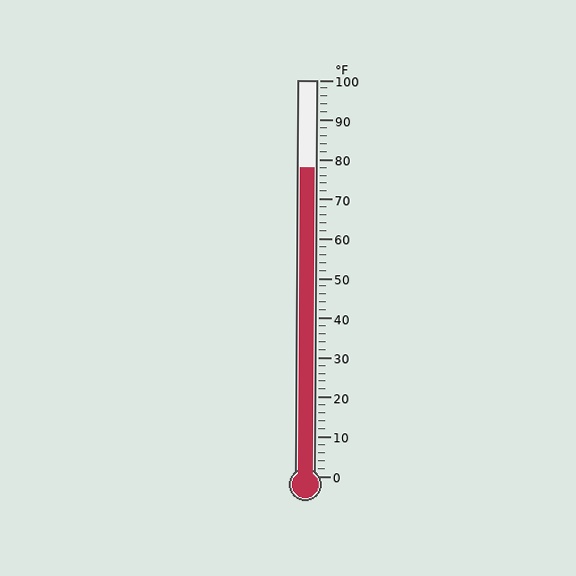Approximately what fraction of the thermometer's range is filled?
The thermometer is filled to approximately 80% of its range.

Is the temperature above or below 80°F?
The temperature is below 80°F.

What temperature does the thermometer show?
The thermometer shows approximately 78°F.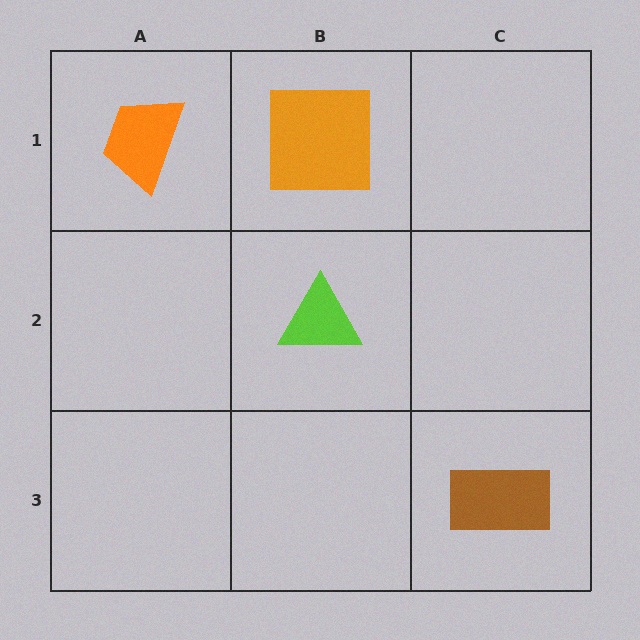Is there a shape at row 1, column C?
No, that cell is empty.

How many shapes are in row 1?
2 shapes.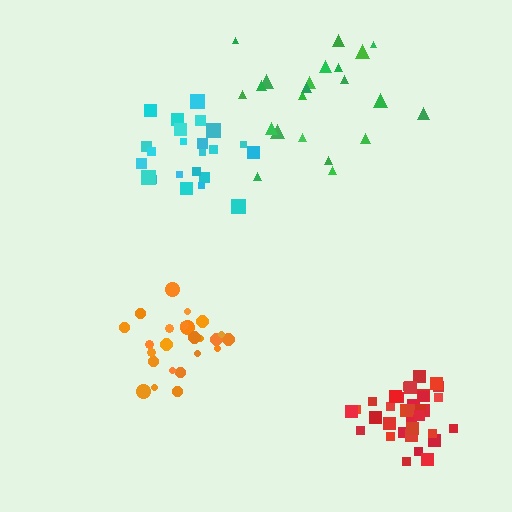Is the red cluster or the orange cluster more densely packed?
Red.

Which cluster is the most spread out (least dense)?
Green.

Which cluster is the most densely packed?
Red.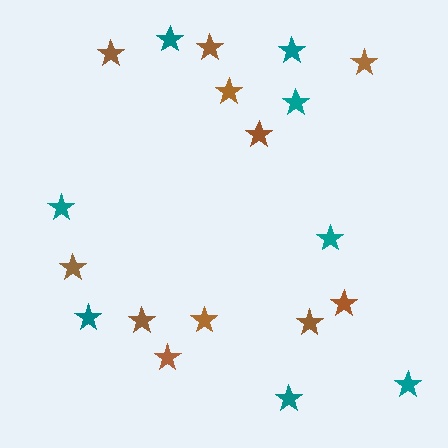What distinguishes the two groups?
There are 2 groups: one group of teal stars (8) and one group of brown stars (11).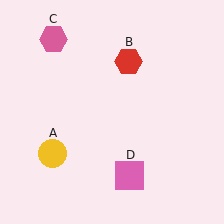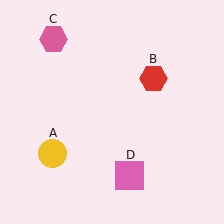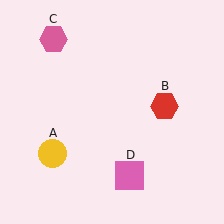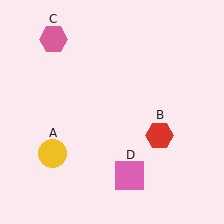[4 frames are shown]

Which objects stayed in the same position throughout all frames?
Yellow circle (object A) and pink hexagon (object C) and pink square (object D) remained stationary.